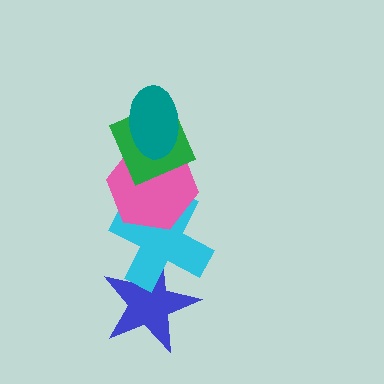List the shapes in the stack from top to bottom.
From top to bottom: the teal ellipse, the green diamond, the pink hexagon, the cyan cross, the blue star.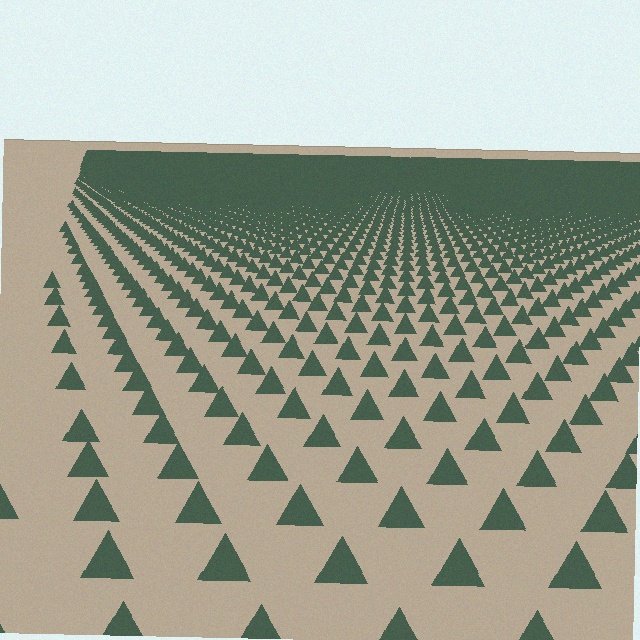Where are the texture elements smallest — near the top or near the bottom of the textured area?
Near the top.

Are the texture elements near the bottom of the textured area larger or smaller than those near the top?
Larger. Near the bottom, elements are closer to the viewer and appear at a bigger on-screen size.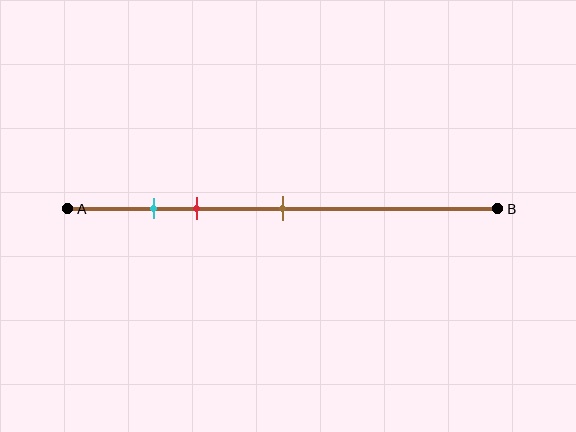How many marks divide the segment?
There are 3 marks dividing the segment.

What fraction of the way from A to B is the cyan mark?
The cyan mark is approximately 20% (0.2) of the way from A to B.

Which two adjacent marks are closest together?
The cyan and red marks are the closest adjacent pair.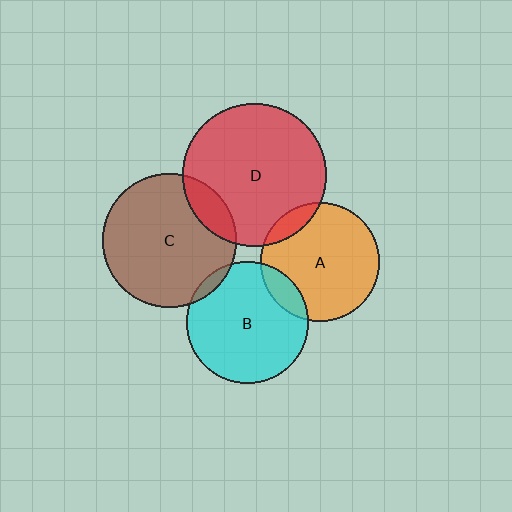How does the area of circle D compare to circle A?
Approximately 1.4 times.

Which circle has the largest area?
Circle D (red).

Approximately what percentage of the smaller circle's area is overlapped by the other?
Approximately 5%.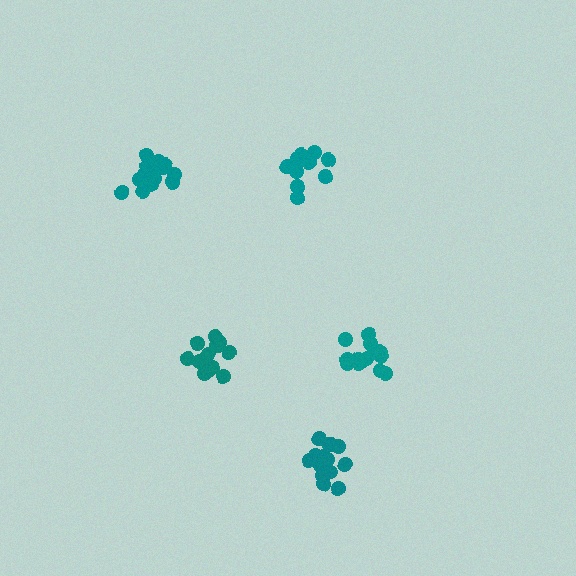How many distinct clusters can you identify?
There are 5 distinct clusters.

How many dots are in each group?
Group 1: 14 dots, Group 2: 15 dots, Group 3: 16 dots, Group 4: 12 dots, Group 5: 16 dots (73 total).